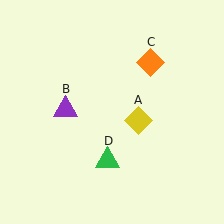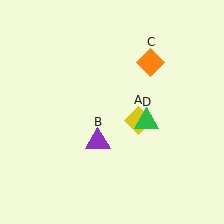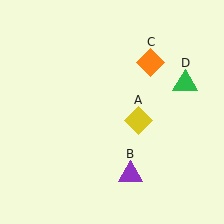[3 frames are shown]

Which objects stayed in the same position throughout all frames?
Yellow diamond (object A) and orange diamond (object C) remained stationary.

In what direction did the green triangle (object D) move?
The green triangle (object D) moved up and to the right.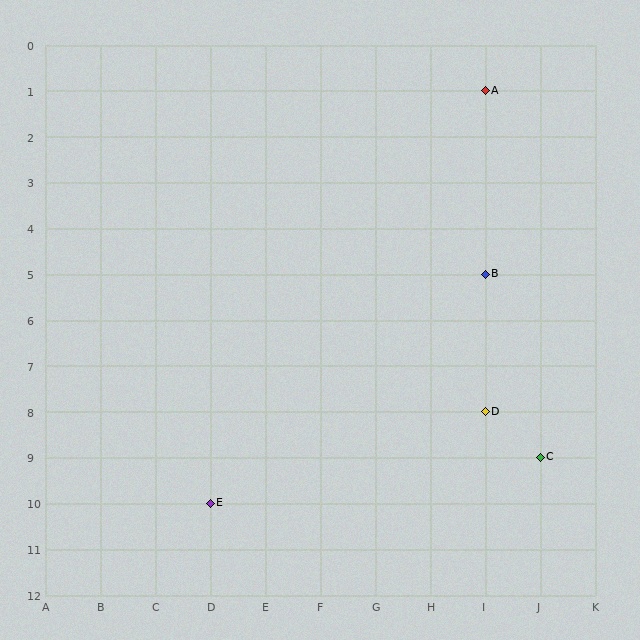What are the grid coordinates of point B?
Point B is at grid coordinates (I, 5).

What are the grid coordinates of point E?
Point E is at grid coordinates (D, 10).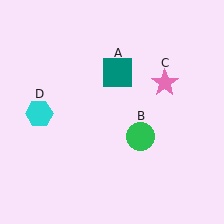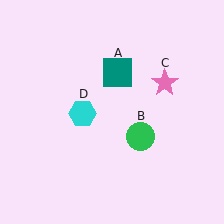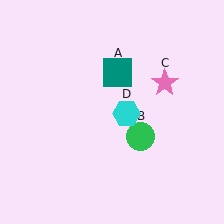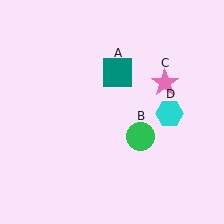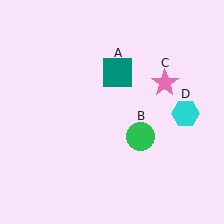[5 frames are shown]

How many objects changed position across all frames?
1 object changed position: cyan hexagon (object D).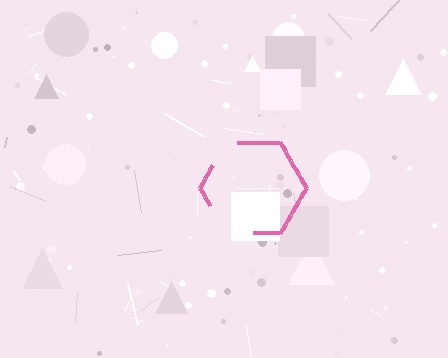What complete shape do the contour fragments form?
The contour fragments form a hexagon.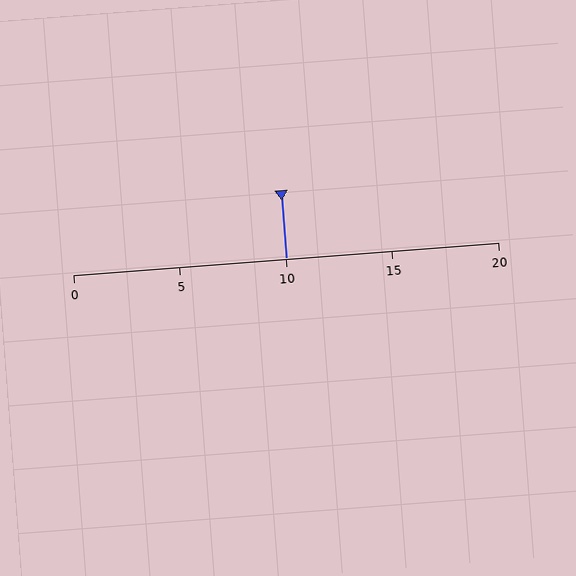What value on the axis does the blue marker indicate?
The marker indicates approximately 10.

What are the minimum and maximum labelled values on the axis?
The axis runs from 0 to 20.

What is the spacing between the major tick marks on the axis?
The major ticks are spaced 5 apart.